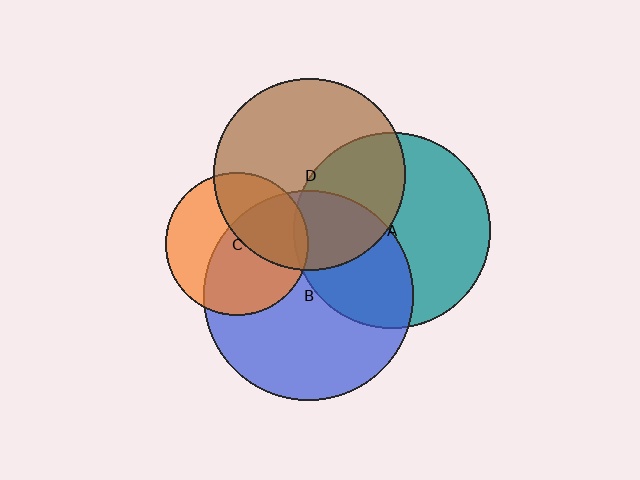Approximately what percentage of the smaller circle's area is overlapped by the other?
Approximately 40%.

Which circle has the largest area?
Circle B (blue).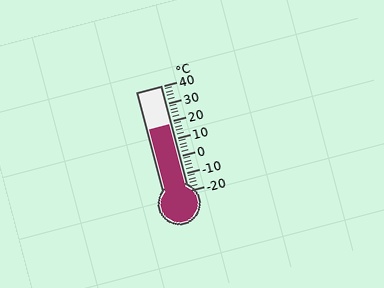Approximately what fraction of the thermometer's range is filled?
The thermometer is filled to approximately 65% of its range.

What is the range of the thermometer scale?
The thermometer scale ranges from -20°C to 40°C.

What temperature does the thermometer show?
The thermometer shows approximately 18°C.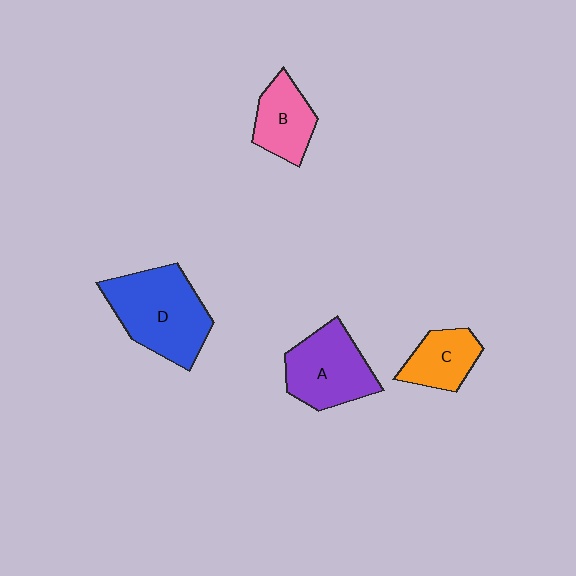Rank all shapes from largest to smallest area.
From largest to smallest: D (blue), A (purple), B (pink), C (orange).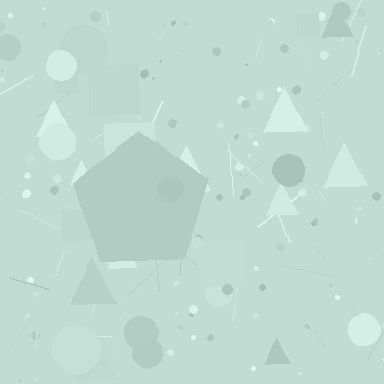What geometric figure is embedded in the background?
A pentagon is embedded in the background.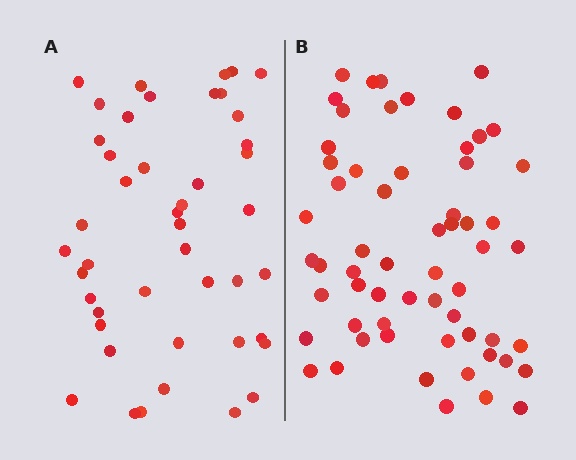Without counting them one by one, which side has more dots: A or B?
Region B (the right region) has more dots.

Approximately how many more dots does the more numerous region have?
Region B has approximately 15 more dots than region A.